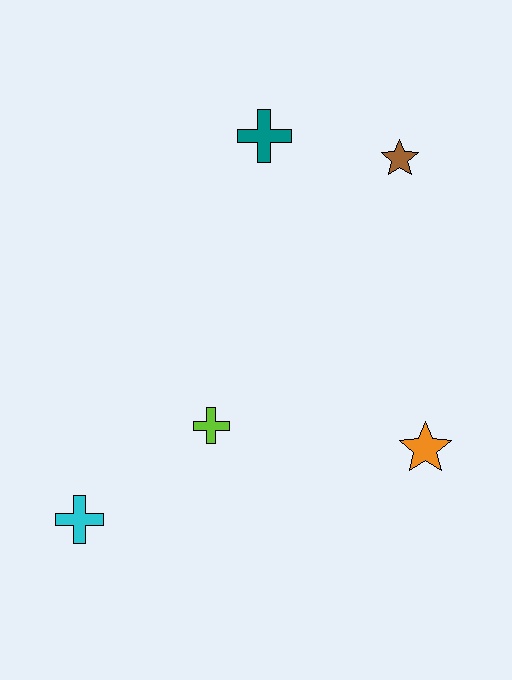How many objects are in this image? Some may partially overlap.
There are 5 objects.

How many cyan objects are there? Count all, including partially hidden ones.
There is 1 cyan object.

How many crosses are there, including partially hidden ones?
There are 3 crosses.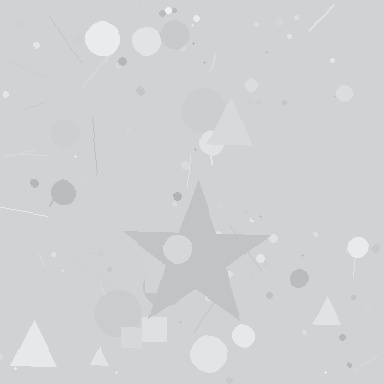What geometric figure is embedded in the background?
A star is embedded in the background.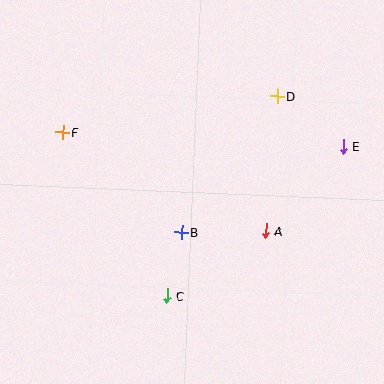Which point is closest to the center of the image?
Point B at (182, 232) is closest to the center.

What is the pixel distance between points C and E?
The distance between C and E is 231 pixels.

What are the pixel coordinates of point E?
Point E is at (343, 147).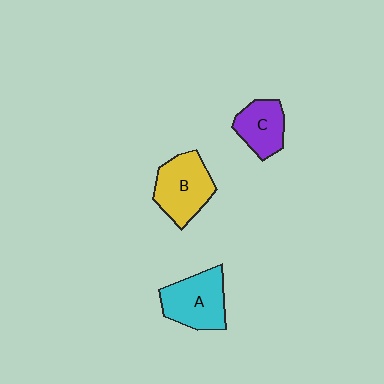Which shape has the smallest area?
Shape C (purple).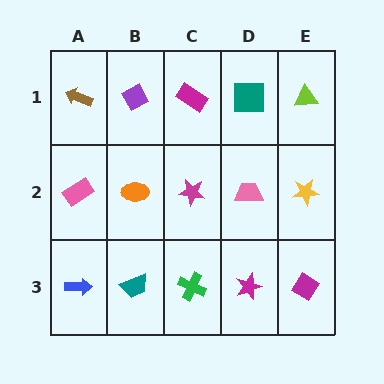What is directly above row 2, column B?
A purple diamond.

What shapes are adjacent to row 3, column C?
A magenta star (row 2, column C), a teal trapezoid (row 3, column B), a magenta star (row 3, column D).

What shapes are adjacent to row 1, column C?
A magenta star (row 2, column C), a purple diamond (row 1, column B), a teal square (row 1, column D).